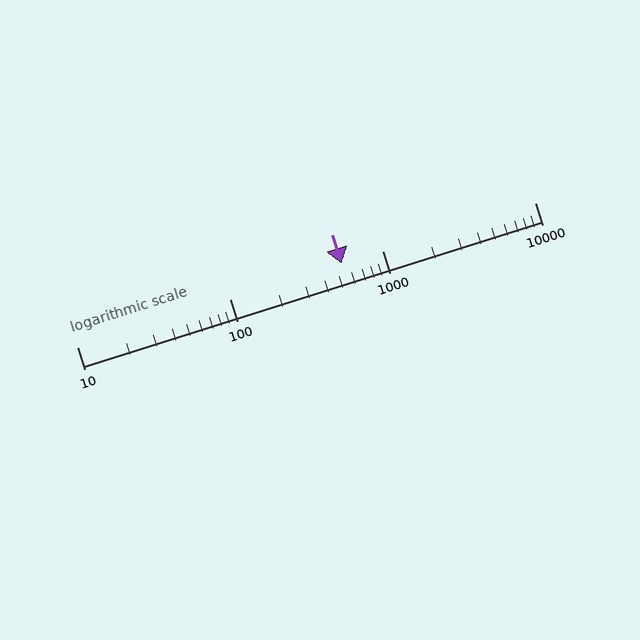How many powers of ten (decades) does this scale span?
The scale spans 3 decades, from 10 to 10000.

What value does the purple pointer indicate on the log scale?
The pointer indicates approximately 540.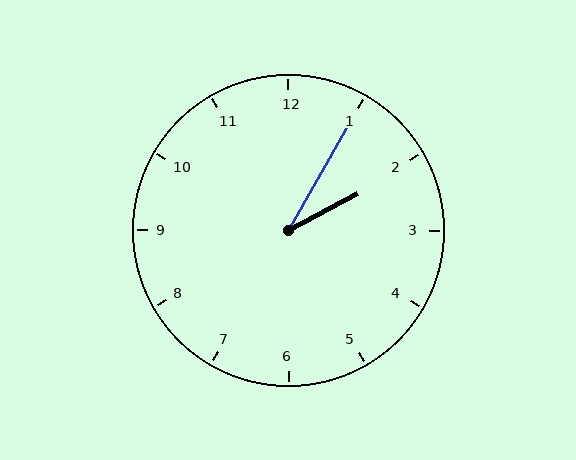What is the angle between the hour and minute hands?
Approximately 32 degrees.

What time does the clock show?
2:05.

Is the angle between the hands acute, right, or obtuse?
It is acute.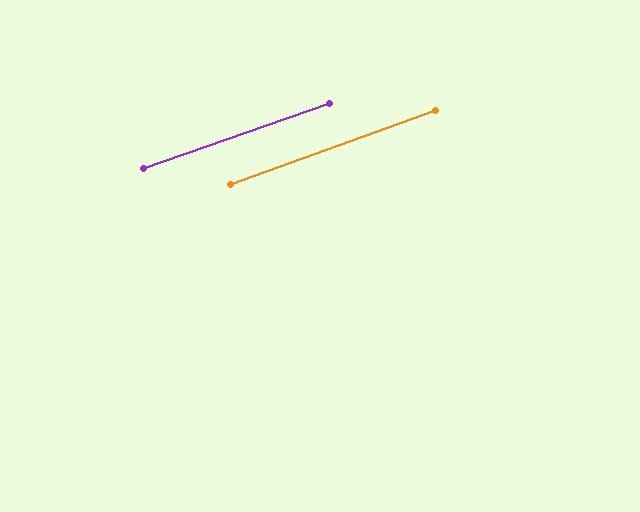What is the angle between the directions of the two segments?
Approximately 1 degree.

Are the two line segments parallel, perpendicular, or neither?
Parallel — their directions differ by only 0.8°.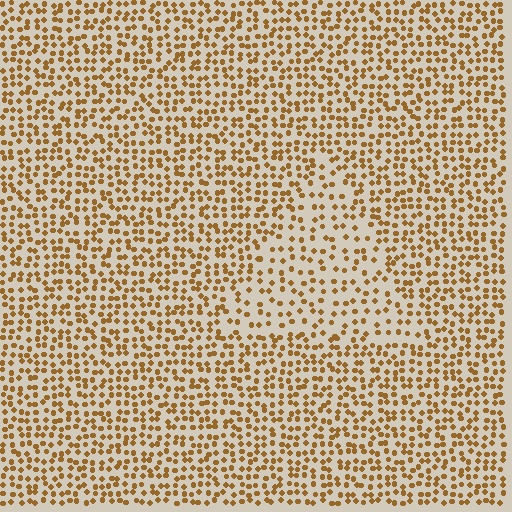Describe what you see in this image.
The image contains small brown elements arranged at two different densities. A triangle-shaped region is visible where the elements are less densely packed than the surrounding area.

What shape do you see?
I see a triangle.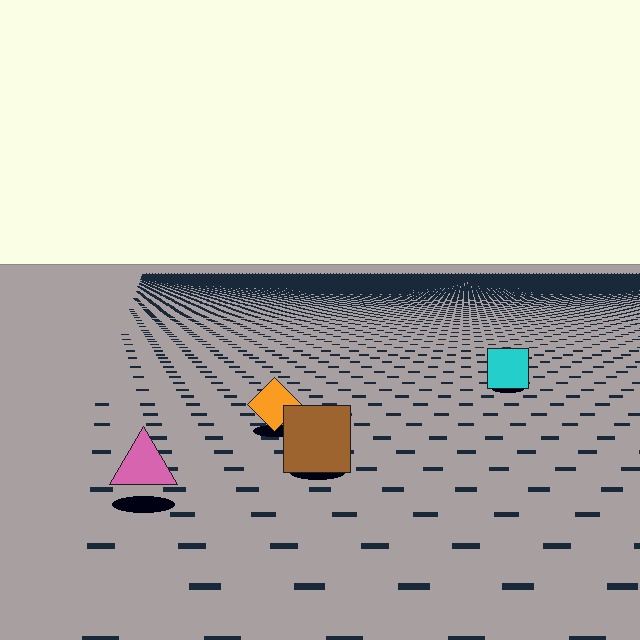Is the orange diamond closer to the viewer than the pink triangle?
No. The pink triangle is closer — you can tell from the texture gradient: the ground texture is coarser near it.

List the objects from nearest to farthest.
From nearest to farthest: the pink triangle, the brown square, the orange diamond, the cyan square.